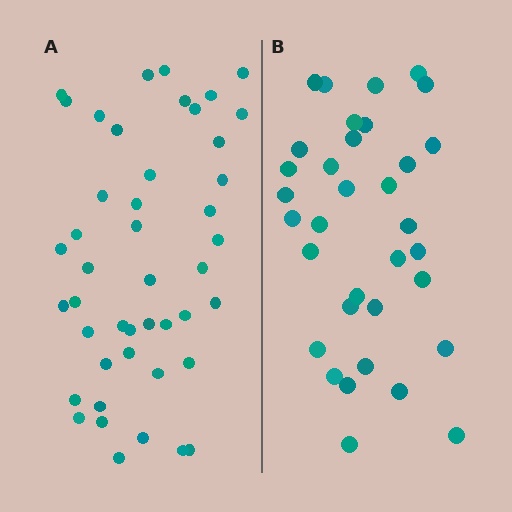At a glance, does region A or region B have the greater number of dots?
Region A (the left region) has more dots.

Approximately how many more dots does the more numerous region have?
Region A has roughly 12 or so more dots than region B.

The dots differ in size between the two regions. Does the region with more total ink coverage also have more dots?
No. Region B has more total ink coverage because its dots are larger, but region A actually contains more individual dots. Total area can be misleading — the number of items is what matters here.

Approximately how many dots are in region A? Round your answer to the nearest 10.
About 40 dots. (The exact count is 45, which rounds to 40.)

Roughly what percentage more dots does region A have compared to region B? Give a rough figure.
About 30% more.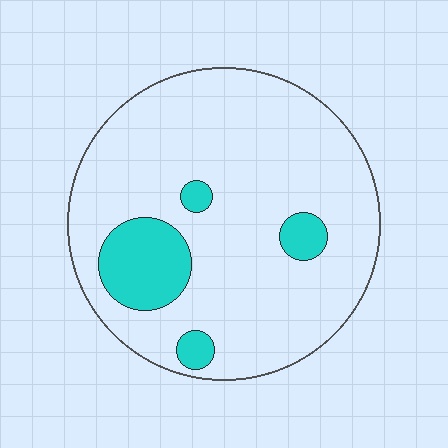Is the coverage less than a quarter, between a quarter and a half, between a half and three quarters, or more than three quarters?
Less than a quarter.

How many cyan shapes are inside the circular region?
4.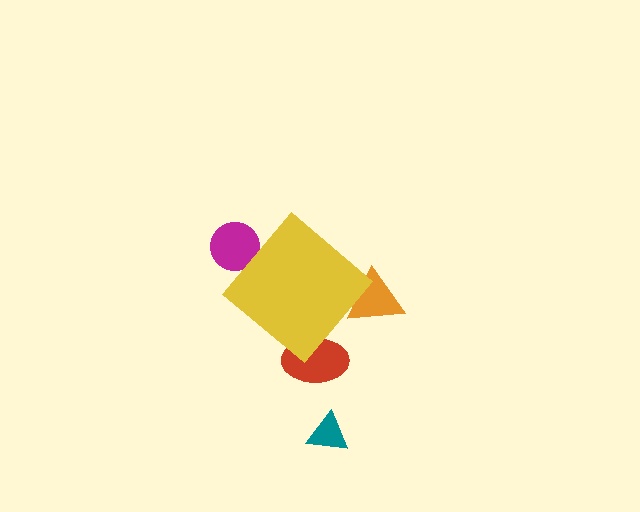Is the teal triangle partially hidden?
No, the teal triangle is fully visible.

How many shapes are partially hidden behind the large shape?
3 shapes are partially hidden.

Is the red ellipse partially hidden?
Yes, the red ellipse is partially hidden behind the yellow diamond.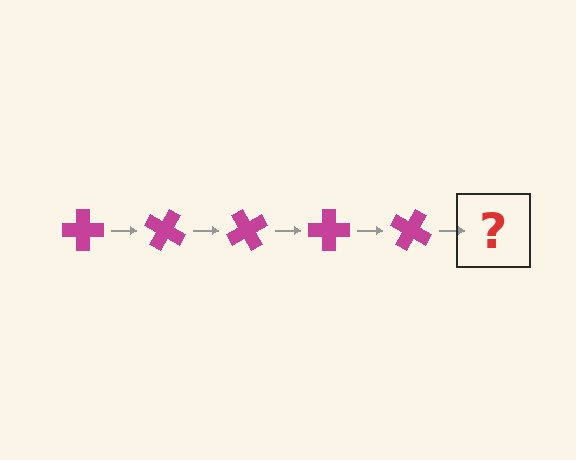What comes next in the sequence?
The next element should be a magenta cross rotated 150 degrees.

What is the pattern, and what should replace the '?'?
The pattern is that the cross rotates 30 degrees each step. The '?' should be a magenta cross rotated 150 degrees.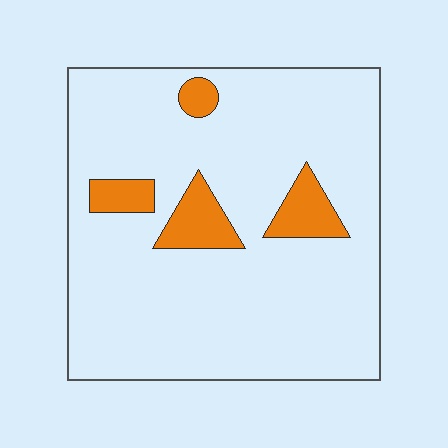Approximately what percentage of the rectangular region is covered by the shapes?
Approximately 10%.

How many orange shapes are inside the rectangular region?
4.